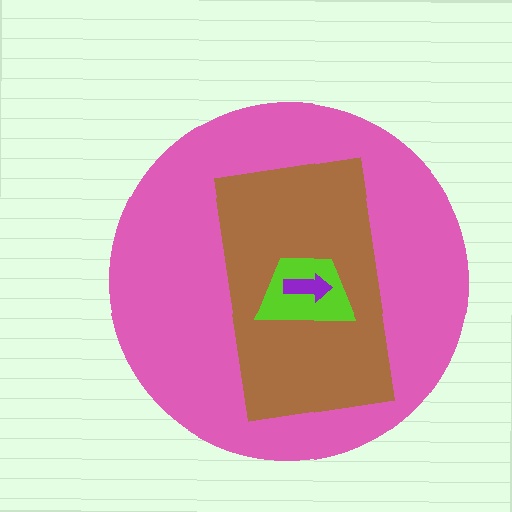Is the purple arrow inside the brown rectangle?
Yes.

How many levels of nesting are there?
4.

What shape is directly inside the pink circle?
The brown rectangle.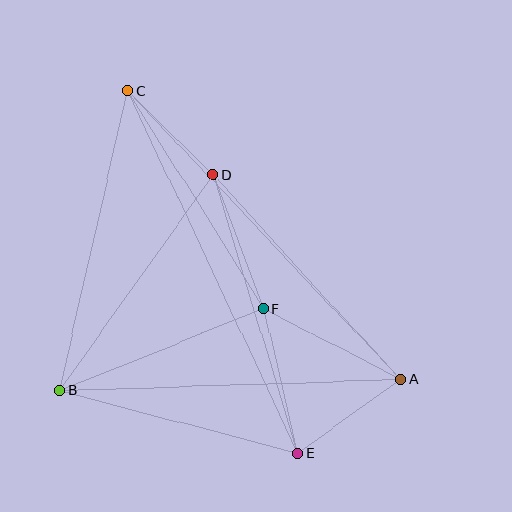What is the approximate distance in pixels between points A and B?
The distance between A and B is approximately 341 pixels.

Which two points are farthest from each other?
Points C and E are farthest from each other.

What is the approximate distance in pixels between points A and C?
The distance between A and C is approximately 397 pixels.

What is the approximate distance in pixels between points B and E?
The distance between B and E is approximately 246 pixels.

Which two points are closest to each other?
Points C and D are closest to each other.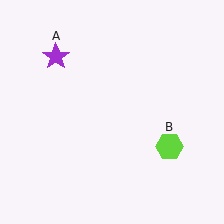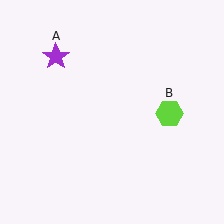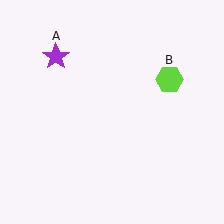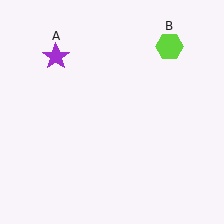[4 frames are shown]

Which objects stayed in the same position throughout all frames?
Purple star (object A) remained stationary.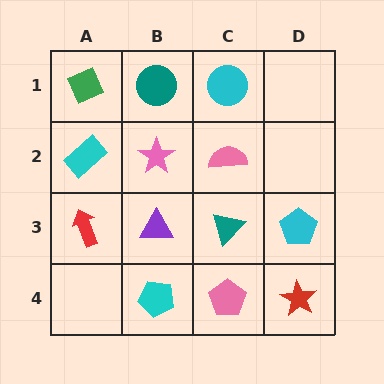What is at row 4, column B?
A cyan pentagon.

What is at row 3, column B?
A purple triangle.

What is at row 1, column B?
A teal circle.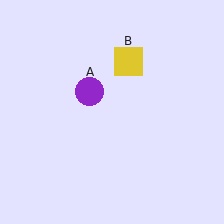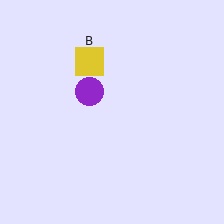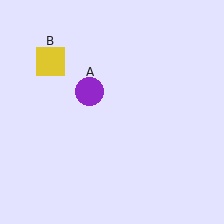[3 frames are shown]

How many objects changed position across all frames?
1 object changed position: yellow square (object B).